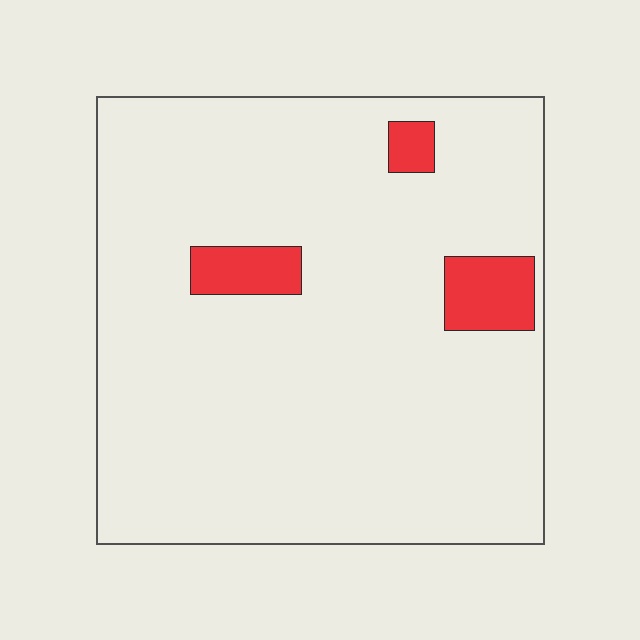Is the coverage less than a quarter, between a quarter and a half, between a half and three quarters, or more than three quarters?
Less than a quarter.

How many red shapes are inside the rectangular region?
3.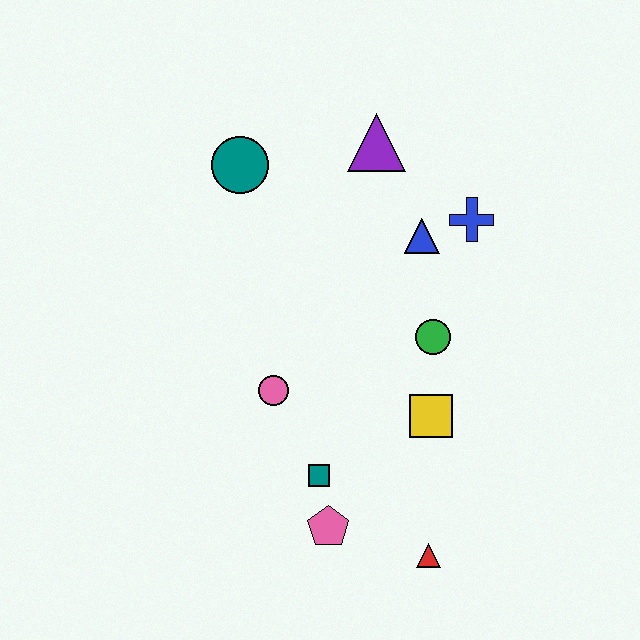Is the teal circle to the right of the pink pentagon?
No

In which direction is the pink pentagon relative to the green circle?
The pink pentagon is below the green circle.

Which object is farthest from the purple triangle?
The red triangle is farthest from the purple triangle.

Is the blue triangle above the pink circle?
Yes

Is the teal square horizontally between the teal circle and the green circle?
Yes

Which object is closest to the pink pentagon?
The teal square is closest to the pink pentagon.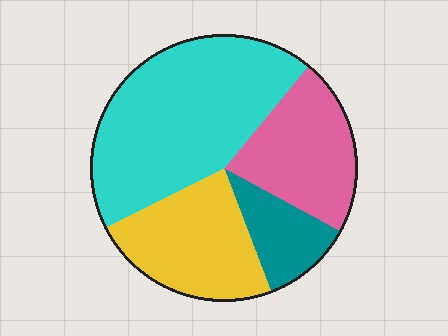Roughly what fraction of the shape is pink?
Pink takes up less than a quarter of the shape.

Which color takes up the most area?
Cyan, at roughly 45%.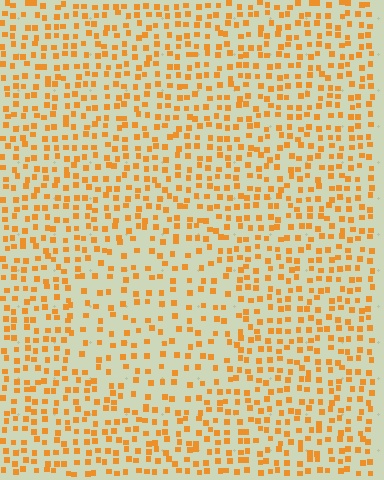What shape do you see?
I see a circle.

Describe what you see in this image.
The image contains small orange elements arranged at two different densities. A circle-shaped region is visible where the elements are less densely packed than the surrounding area.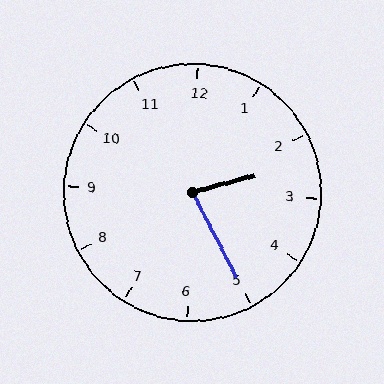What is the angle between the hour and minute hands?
Approximately 78 degrees.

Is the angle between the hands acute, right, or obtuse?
It is acute.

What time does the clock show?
2:25.